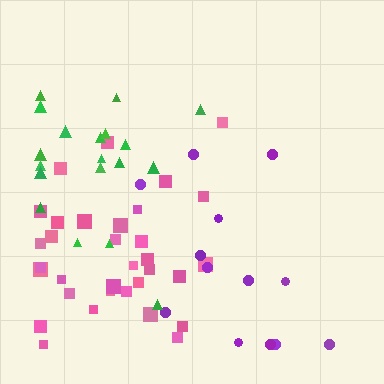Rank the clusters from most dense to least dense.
pink, green, purple.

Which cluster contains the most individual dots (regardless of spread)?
Pink (33).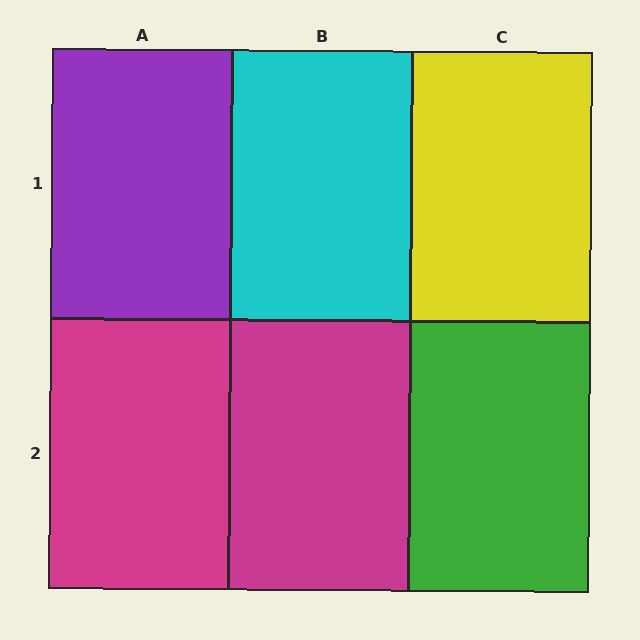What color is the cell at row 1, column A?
Purple.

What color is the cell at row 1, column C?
Yellow.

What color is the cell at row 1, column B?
Cyan.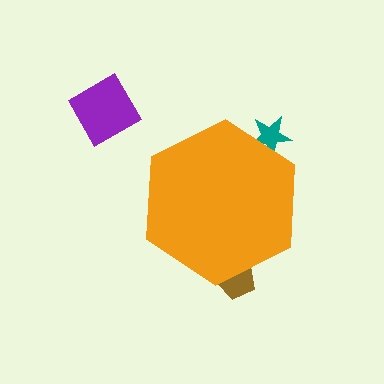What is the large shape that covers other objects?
An orange hexagon.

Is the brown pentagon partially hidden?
Yes, the brown pentagon is partially hidden behind the orange hexagon.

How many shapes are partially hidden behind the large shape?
2 shapes are partially hidden.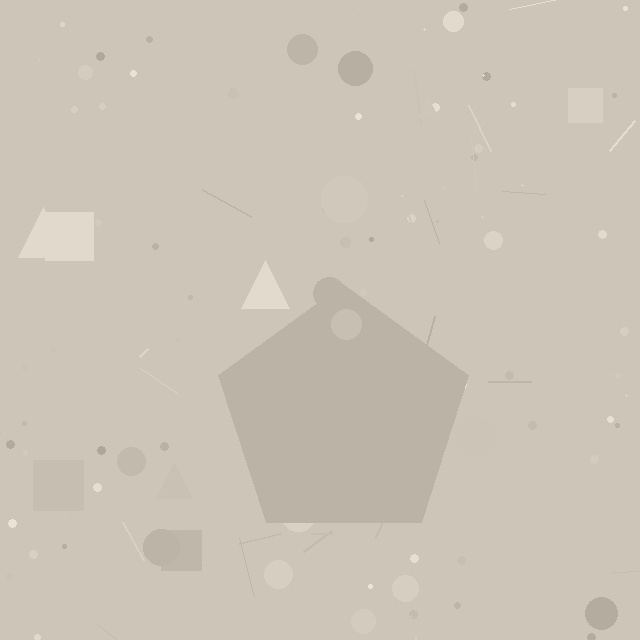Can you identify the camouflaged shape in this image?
The camouflaged shape is a pentagon.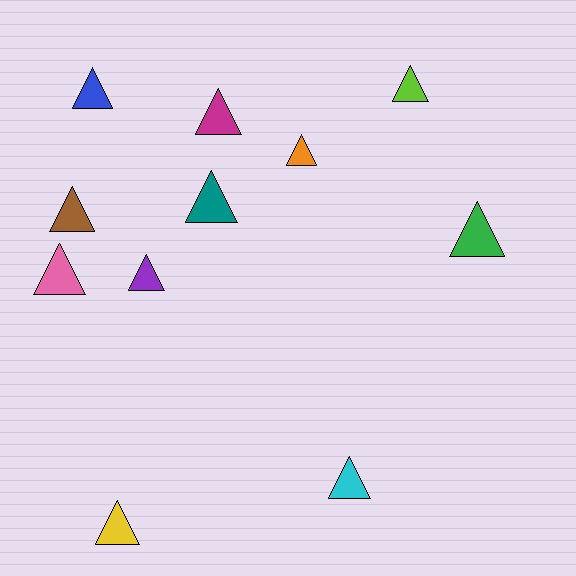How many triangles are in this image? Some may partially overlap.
There are 11 triangles.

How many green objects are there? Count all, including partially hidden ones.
There is 1 green object.